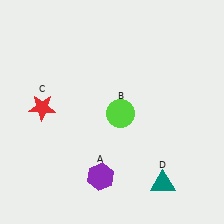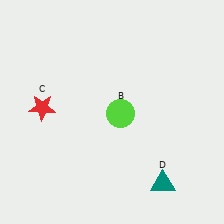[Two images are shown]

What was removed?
The purple hexagon (A) was removed in Image 2.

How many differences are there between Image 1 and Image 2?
There is 1 difference between the two images.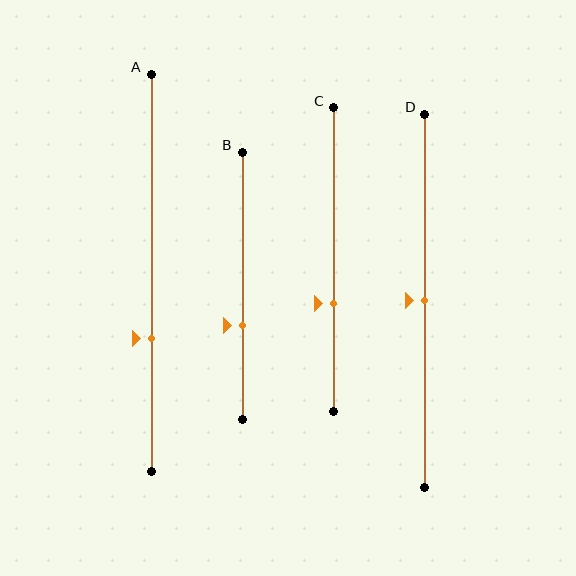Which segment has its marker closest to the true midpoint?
Segment D has its marker closest to the true midpoint.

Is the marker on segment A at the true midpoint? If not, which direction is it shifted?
No, the marker on segment A is shifted downward by about 16% of the segment length.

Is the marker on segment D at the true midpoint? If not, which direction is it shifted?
Yes, the marker on segment D is at the true midpoint.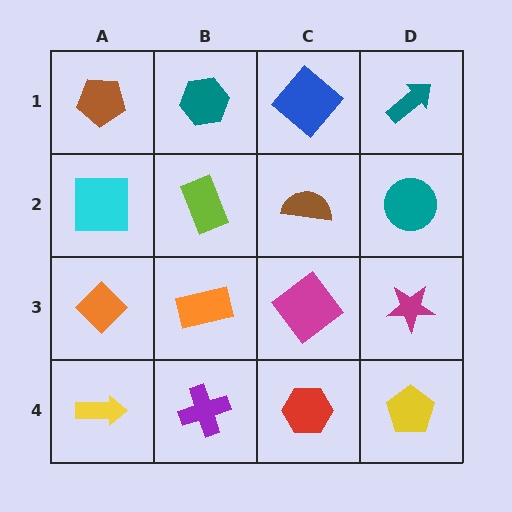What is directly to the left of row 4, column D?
A red hexagon.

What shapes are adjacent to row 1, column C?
A brown semicircle (row 2, column C), a teal hexagon (row 1, column B), a teal arrow (row 1, column D).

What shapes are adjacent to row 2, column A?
A brown pentagon (row 1, column A), an orange diamond (row 3, column A), a lime rectangle (row 2, column B).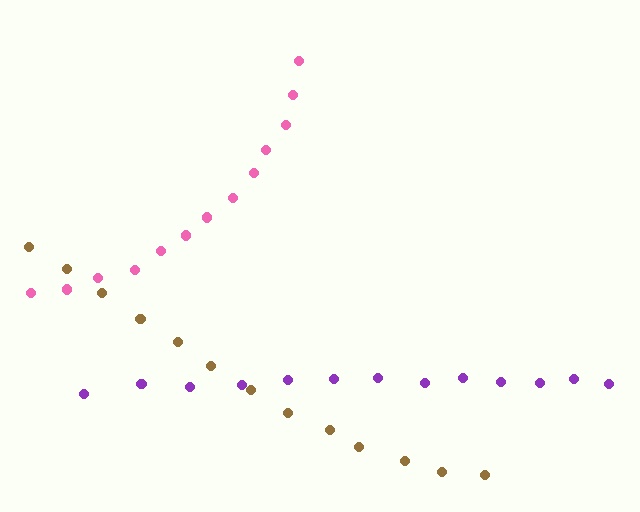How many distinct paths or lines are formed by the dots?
There are 3 distinct paths.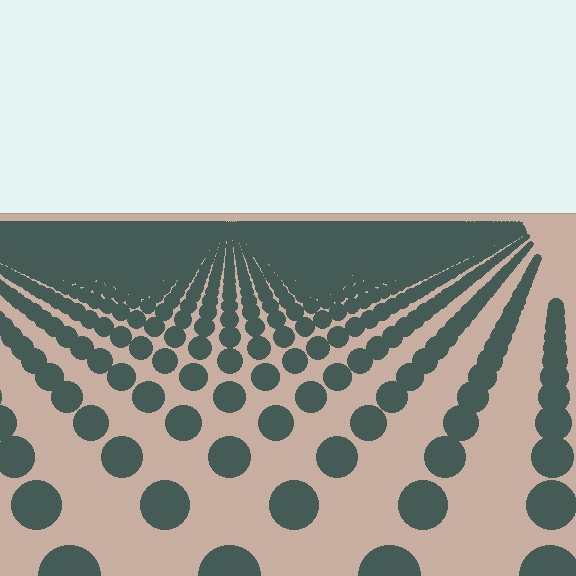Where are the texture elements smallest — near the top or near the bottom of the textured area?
Near the top.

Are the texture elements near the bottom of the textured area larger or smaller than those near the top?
Larger. Near the bottom, elements are closer to the viewer and appear at a bigger on-screen size.